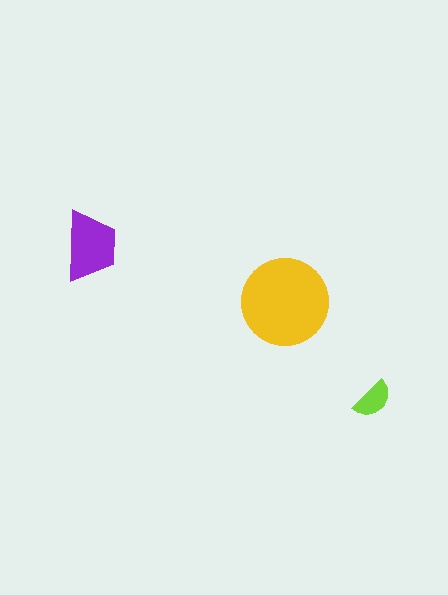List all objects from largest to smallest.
The yellow circle, the purple trapezoid, the lime semicircle.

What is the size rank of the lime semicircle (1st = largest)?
3rd.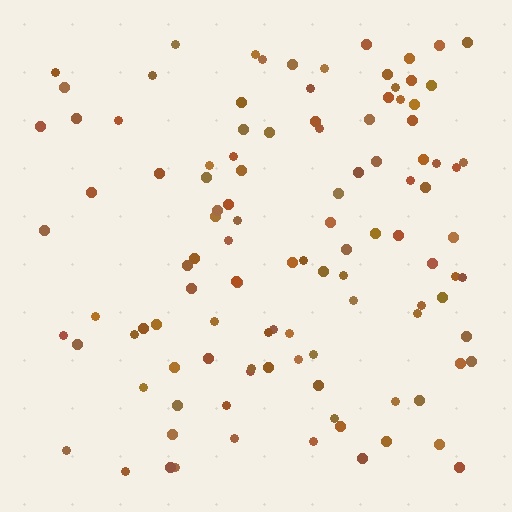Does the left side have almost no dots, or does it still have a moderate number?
Still a moderate number, just noticeably fewer than the right.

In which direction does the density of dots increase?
From left to right, with the right side densest.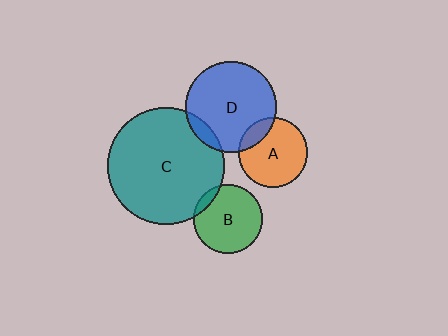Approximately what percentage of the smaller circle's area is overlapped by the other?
Approximately 10%.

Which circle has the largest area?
Circle C (teal).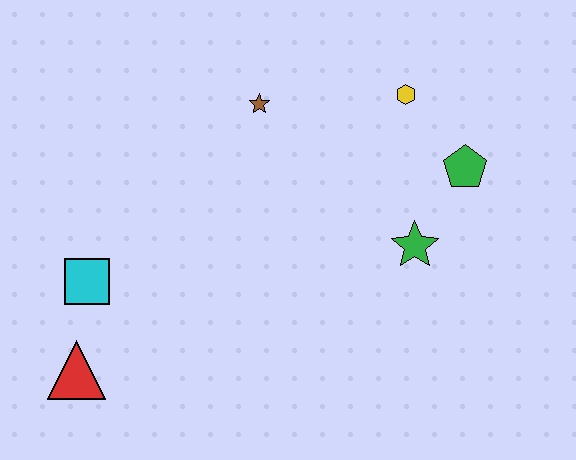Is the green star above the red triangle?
Yes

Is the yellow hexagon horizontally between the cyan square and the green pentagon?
Yes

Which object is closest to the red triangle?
The cyan square is closest to the red triangle.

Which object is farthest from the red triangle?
The green pentagon is farthest from the red triangle.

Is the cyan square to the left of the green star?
Yes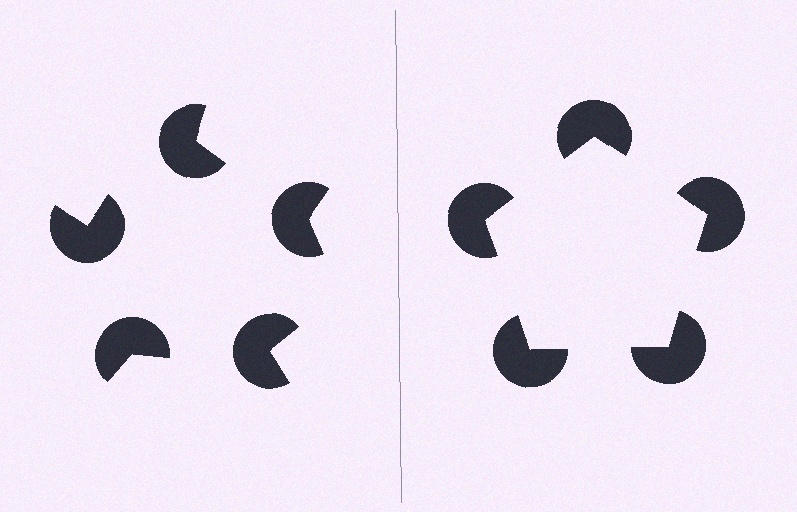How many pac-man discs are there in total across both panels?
10 — 5 on each side.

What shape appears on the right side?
An illusory pentagon.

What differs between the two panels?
The pac-man discs are positioned identically on both sides; only the wedge orientations differ. On the right they align to a pentagon; on the left they are misaligned.